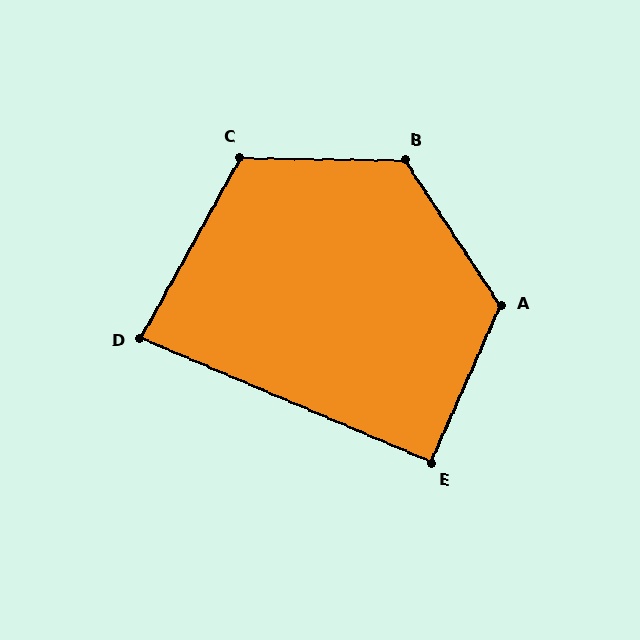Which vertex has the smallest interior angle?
D, at approximately 84 degrees.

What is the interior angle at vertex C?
Approximately 118 degrees (obtuse).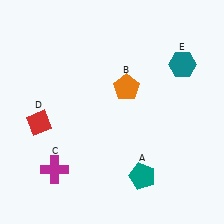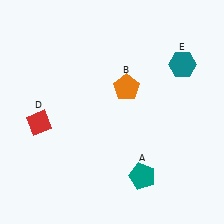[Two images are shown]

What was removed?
The magenta cross (C) was removed in Image 2.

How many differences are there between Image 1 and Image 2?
There is 1 difference between the two images.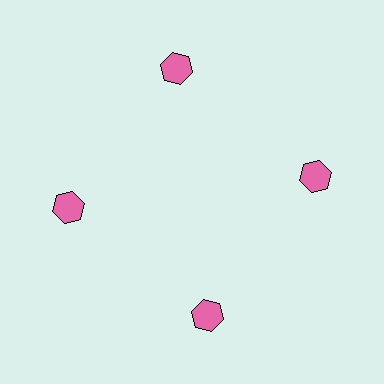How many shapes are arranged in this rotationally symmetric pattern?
There are 4 shapes, arranged in 4 groups of 1.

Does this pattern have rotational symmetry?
Yes, this pattern has 4-fold rotational symmetry. It looks the same after rotating 90 degrees around the center.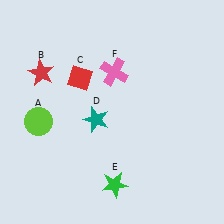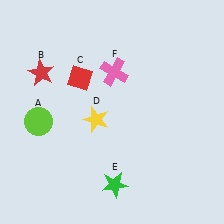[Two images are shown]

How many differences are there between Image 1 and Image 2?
There is 1 difference between the two images.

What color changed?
The star (D) changed from teal in Image 1 to yellow in Image 2.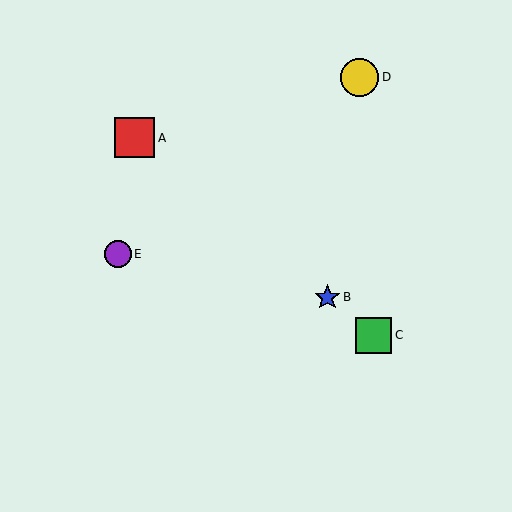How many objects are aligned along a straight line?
3 objects (A, B, C) are aligned along a straight line.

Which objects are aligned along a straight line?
Objects A, B, C are aligned along a straight line.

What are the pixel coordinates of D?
Object D is at (360, 77).